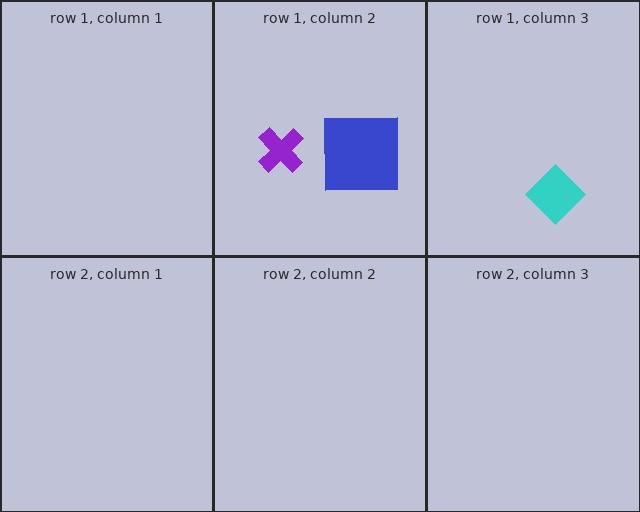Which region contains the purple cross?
The row 1, column 2 region.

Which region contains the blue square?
The row 1, column 2 region.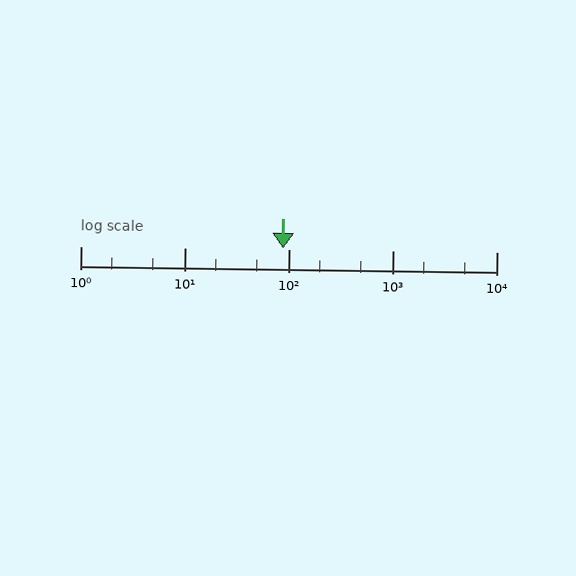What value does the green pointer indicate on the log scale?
The pointer indicates approximately 88.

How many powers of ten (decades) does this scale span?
The scale spans 4 decades, from 1 to 10000.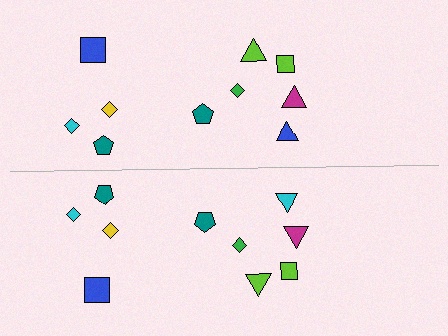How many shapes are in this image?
There are 20 shapes in this image.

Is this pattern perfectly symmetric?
No, the pattern is not perfectly symmetric. The cyan triangle on the bottom side breaks the symmetry — its mirror counterpart is blue.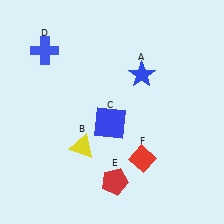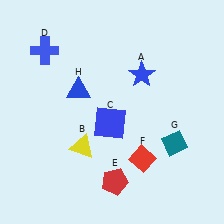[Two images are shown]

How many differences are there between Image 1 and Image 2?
There are 2 differences between the two images.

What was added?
A teal diamond (G), a blue triangle (H) were added in Image 2.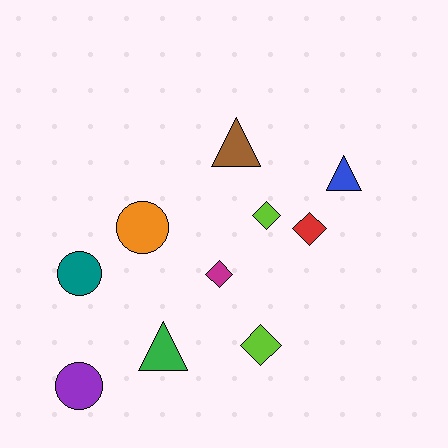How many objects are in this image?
There are 10 objects.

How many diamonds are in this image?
There are 4 diamonds.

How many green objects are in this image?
There is 1 green object.